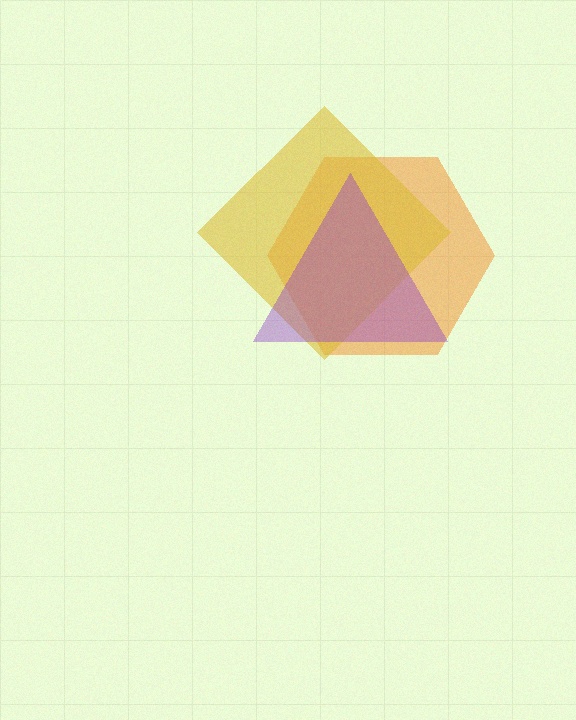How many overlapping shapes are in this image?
There are 3 overlapping shapes in the image.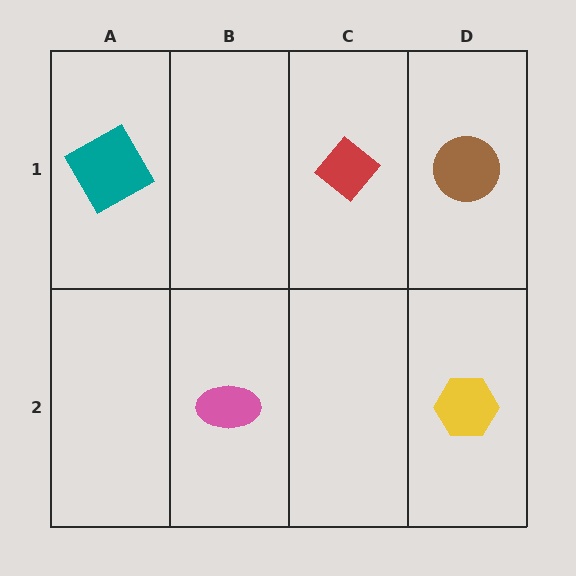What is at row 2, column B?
A pink ellipse.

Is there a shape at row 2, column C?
No, that cell is empty.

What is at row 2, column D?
A yellow hexagon.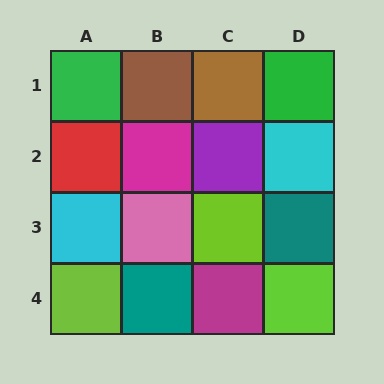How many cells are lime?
3 cells are lime.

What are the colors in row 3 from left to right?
Cyan, pink, lime, teal.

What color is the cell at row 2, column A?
Red.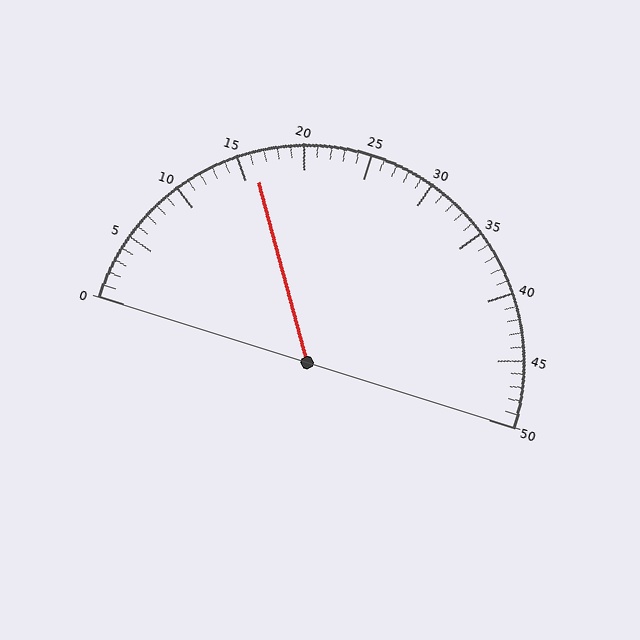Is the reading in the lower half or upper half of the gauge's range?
The reading is in the lower half of the range (0 to 50).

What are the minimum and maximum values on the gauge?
The gauge ranges from 0 to 50.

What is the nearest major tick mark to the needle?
The nearest major tick mark is 15.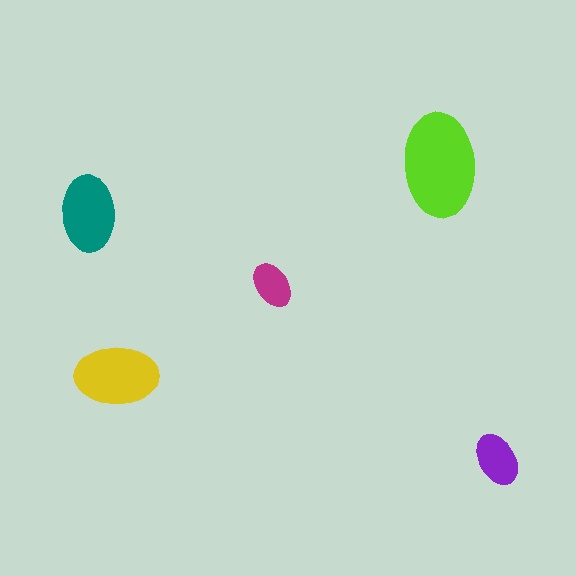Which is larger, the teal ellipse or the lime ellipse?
The lime one.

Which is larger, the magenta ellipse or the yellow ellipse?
The yellow one.